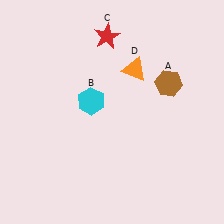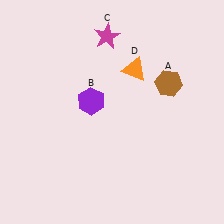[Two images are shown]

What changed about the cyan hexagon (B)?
In Image 1, B is cyan. In Image 2, it changed to purple.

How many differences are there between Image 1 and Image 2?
There are 2 differences between the two images.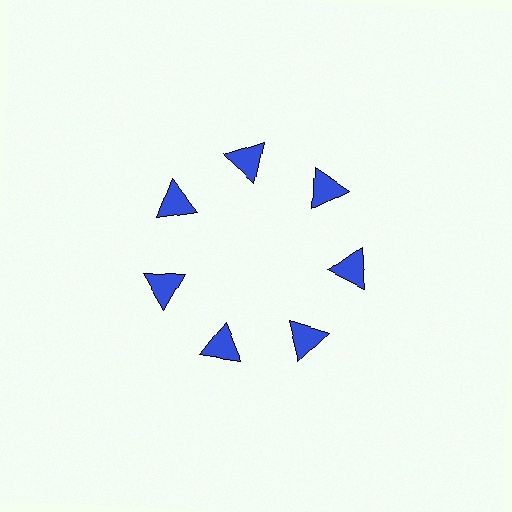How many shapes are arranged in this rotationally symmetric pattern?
There are 7 shapes, arranged in 7 groups of 1.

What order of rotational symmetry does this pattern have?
This pattern has 7-fold rotational symmetry.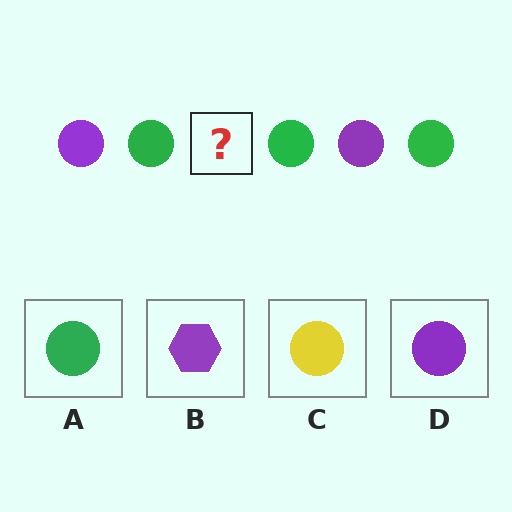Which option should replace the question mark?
Option D.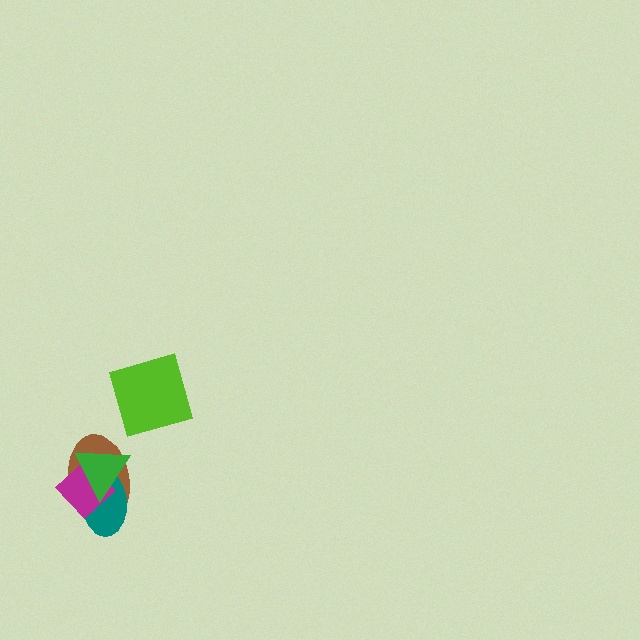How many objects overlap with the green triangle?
3 objects overlap with the green triangle.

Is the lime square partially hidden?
No, no other shape covers it.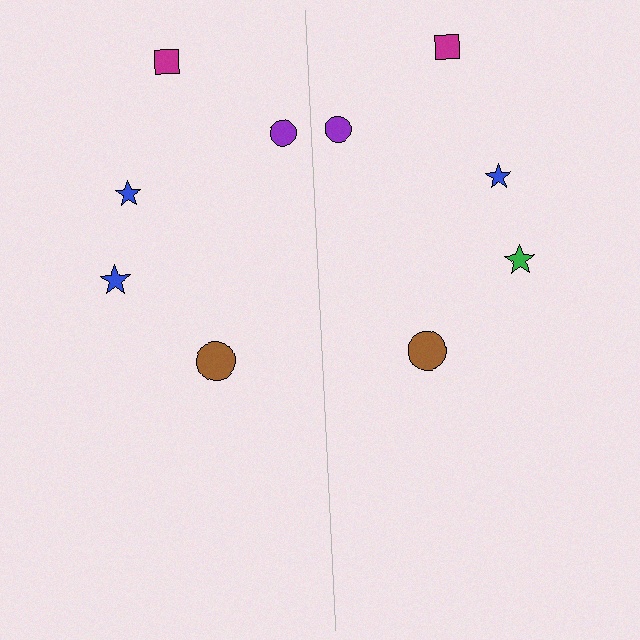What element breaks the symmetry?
The green star on the right side breaks the symmetry — its mirror counterpart is blue.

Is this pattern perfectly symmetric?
No, the pattern is not perfectly symmetric. The green star on the right side breaks the symmetry — its mirror counterpart is blue.